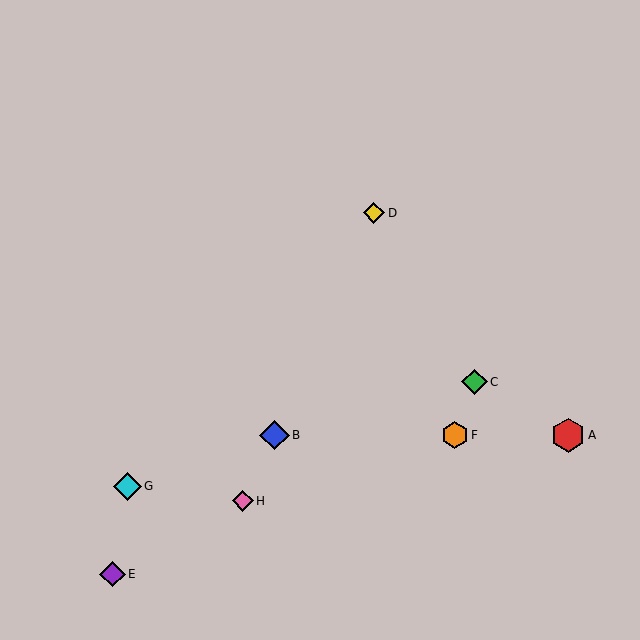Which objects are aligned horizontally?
Objects A, B, F are aligned horizontally.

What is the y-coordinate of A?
Object A is at y≈435.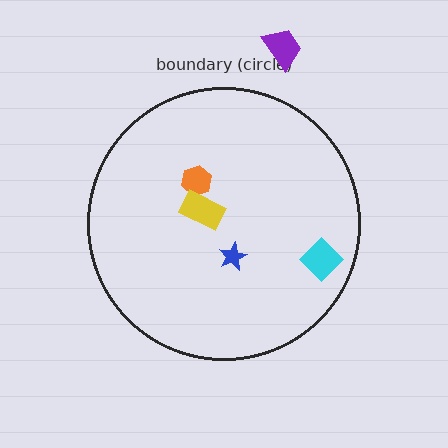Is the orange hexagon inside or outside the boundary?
Inside.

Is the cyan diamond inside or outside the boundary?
Inside.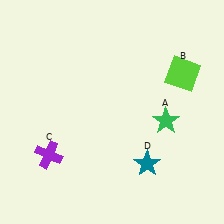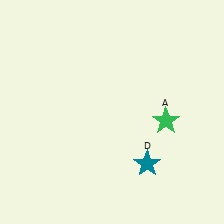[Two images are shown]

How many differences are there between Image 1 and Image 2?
There are 2 differences between the two images.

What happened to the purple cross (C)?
The purple cross (C) was removed in Image 2. It was in the bottom-left area of Image 1.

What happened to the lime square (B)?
The lime square (B) was removed in Image 2. It was in the top-right area of Image 1.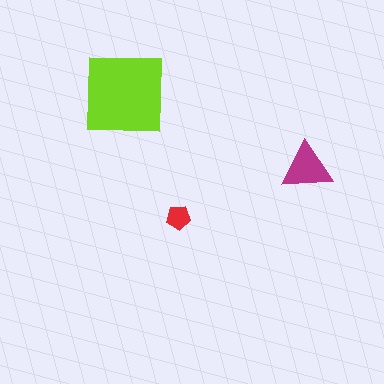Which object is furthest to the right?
The magenta triangle is rightmost.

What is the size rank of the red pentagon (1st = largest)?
3rd.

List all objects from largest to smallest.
The lime square, the magenta triangle, the red pentagon.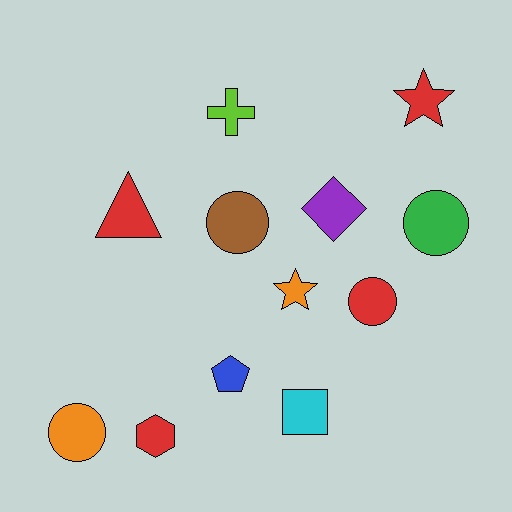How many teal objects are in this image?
There are no teal objects.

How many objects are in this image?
There are 12 objects.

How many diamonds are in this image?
There is 1 diamond.